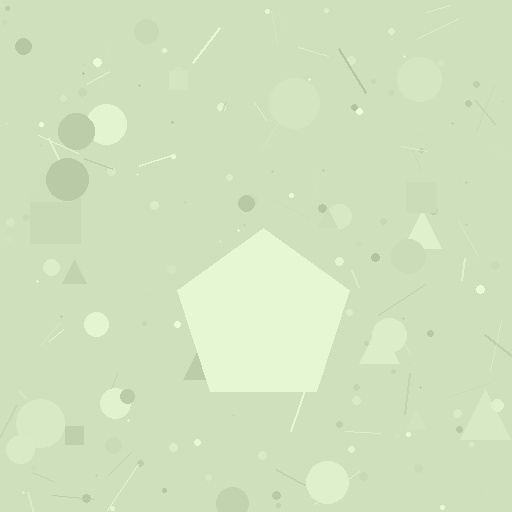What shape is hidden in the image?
A pentagon is hidden in the image.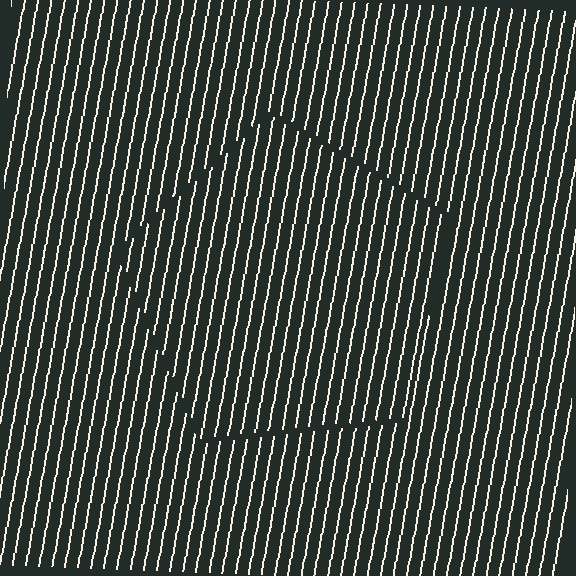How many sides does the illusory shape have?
5 sides — the line-ends trace a pentagon.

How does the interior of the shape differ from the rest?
The interior of the shape contains the same grating, shifted by half a period — the contour is defined by the phase discontinuity where line-ends from the inner and outer gratings abut.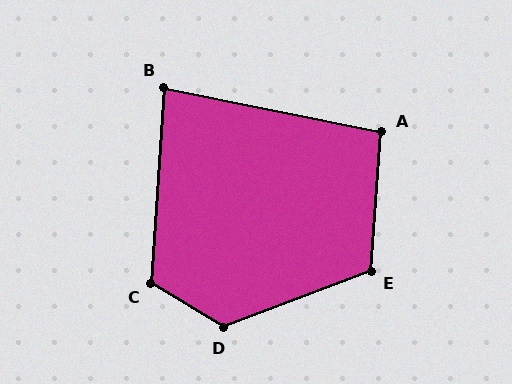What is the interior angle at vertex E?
Approximately 115 degrees (obtuse).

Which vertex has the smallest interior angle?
B, at approximately 82 degrees.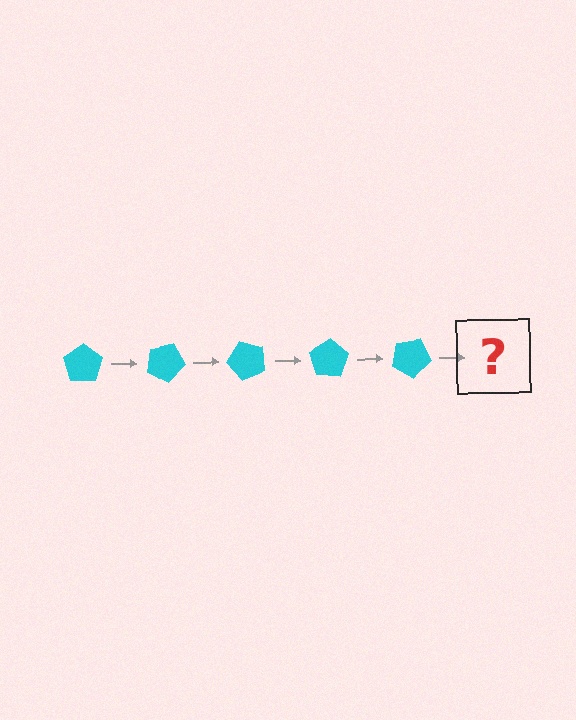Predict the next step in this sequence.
The next step is a cyan pentagon rotated 125 degrees.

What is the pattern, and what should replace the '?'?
The pattern is that the pentagon rotates 25 degrees each step. The '?' should be a cyan pentagon rotated 125 degrees.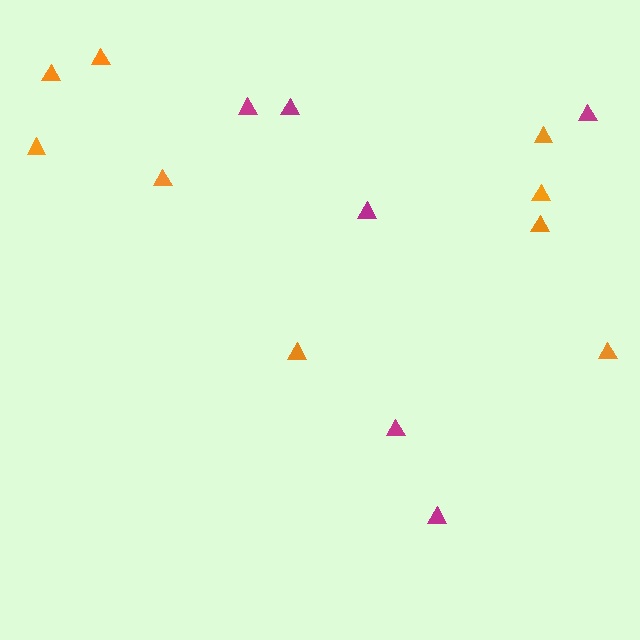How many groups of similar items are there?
There are 2 groups: one group of magenta triangles (6) and one group of orange triangles (9).